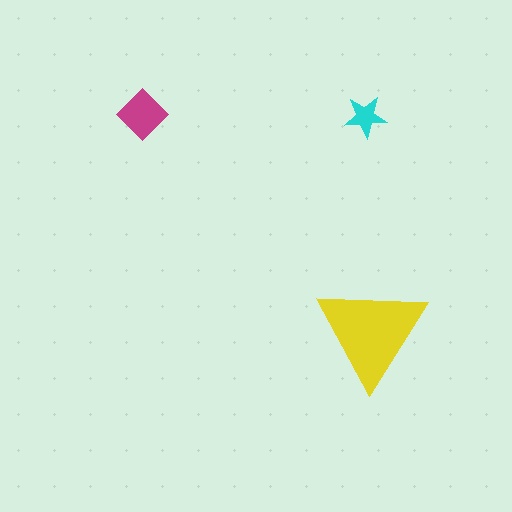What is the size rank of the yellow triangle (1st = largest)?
1st.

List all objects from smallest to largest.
The cyan star, the magenta diamond, the yellow triangle.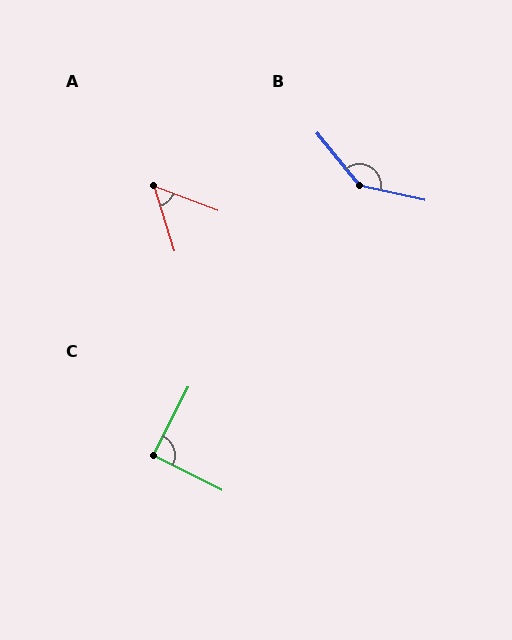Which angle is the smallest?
A, at approximately 52 degrees.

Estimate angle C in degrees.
Approximately 90 degrees.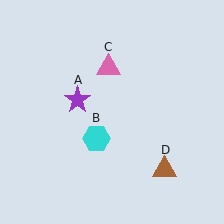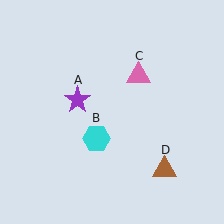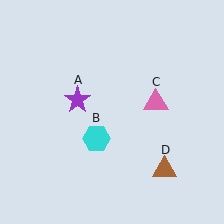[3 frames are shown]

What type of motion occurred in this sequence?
The pink triangle (object C) rotated clockwise around the center of the scene.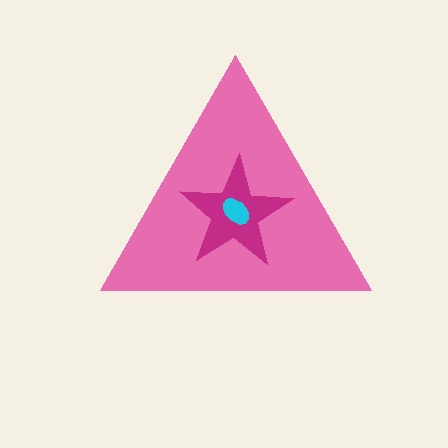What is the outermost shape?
The pink triangle.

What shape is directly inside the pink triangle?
The magenta star.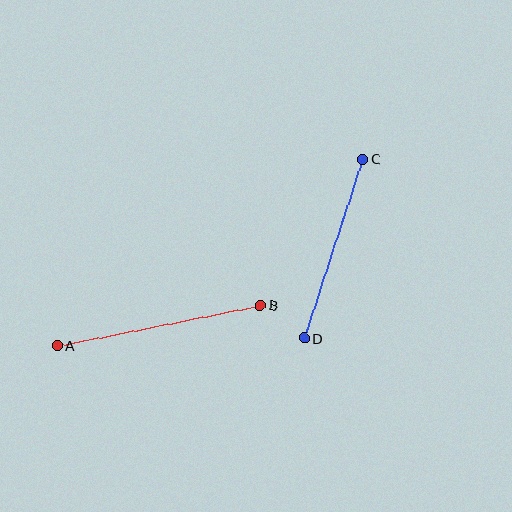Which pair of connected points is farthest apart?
Points A and B are farthest apart.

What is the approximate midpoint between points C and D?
The midpoint is at approximately (333, 249) pixels.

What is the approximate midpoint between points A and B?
The midpoint is at approximately (159, 325) pixels.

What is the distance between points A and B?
The distance is approximately 206 pixels.